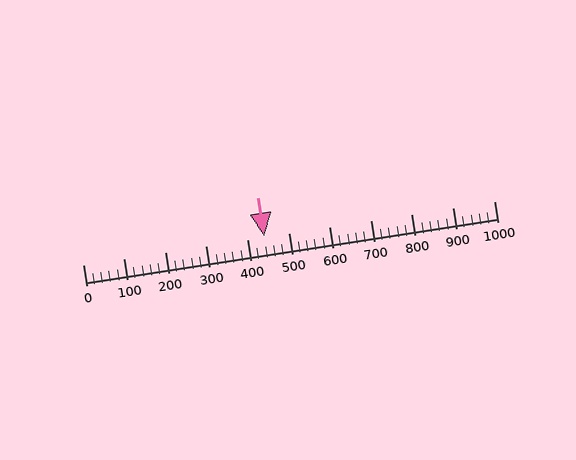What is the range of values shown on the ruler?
The ruler shows values from 0 to 1000.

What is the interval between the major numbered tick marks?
The major tick marks are spaced 100 units apart.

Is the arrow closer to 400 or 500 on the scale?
The arrow is closer to 400.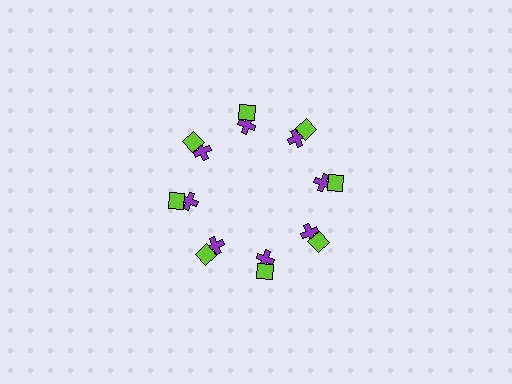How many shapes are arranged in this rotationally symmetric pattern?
There are 16 shapes, arranged in 8 groups of 2.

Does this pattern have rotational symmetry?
Yes, this pattern has 8-fold rotational symmetry. It looks the same after rotating 45 degrees around the center.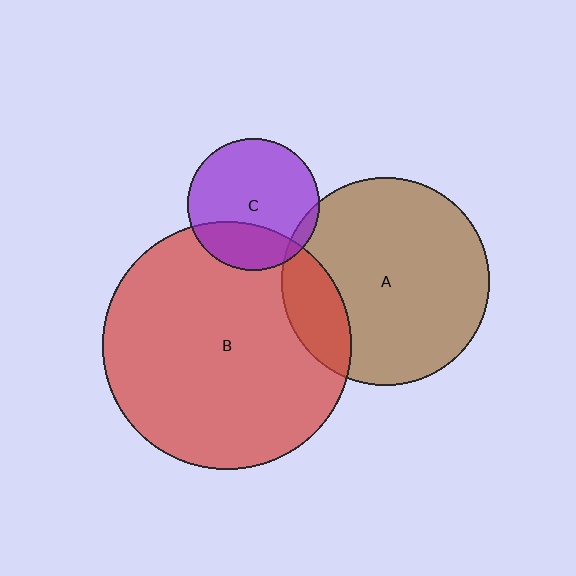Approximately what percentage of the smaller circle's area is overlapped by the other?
Approximately 30%.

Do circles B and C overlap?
Yes.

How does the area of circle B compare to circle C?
Approximately 3.5 times.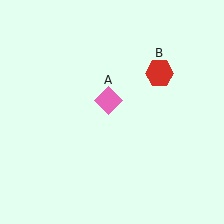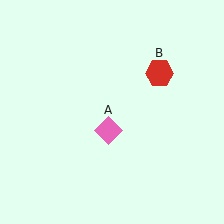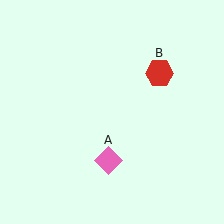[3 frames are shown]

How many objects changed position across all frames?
1 object changed position: pink diamond (object A).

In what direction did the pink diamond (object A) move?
The pink diamond (object A) moved down.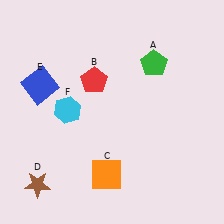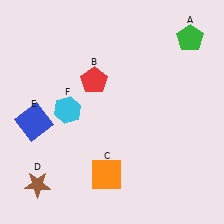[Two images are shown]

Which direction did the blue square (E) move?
The blue square (E) moved down.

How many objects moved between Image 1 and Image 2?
2 objects moved between the two images.